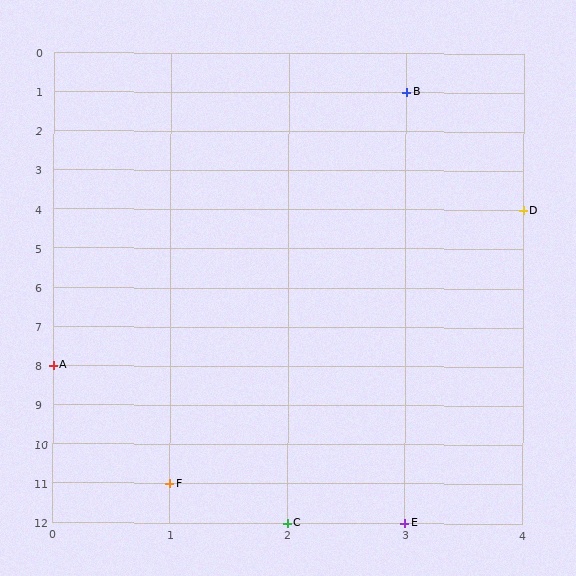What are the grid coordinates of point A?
Point A is at grid coordinates (0, 8).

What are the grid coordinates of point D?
Point D is at grid coordinates (4, 4).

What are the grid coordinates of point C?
Point C is at grid coordinates (2, 12).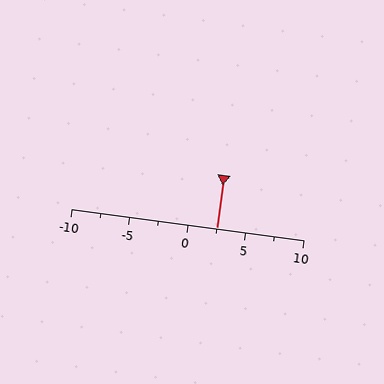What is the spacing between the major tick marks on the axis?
The major ticks are spaced 5 apart.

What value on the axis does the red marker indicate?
The marker indicates approximately 2.5.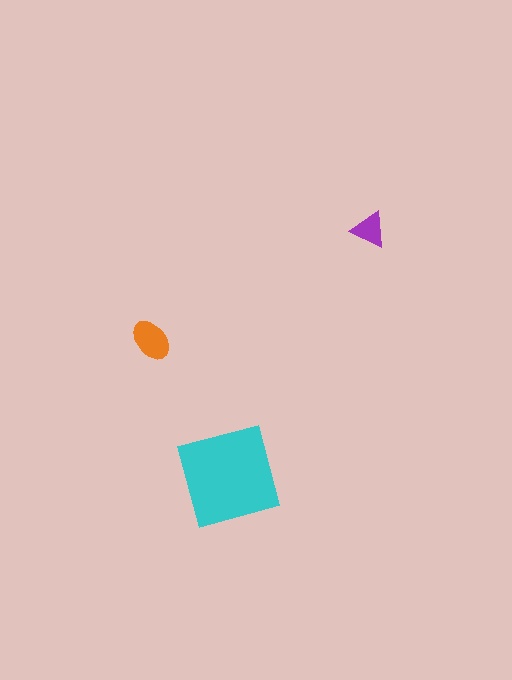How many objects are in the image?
There are 3 objects in the image.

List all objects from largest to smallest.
The cyan square, the orange ellipse, the purple triangle.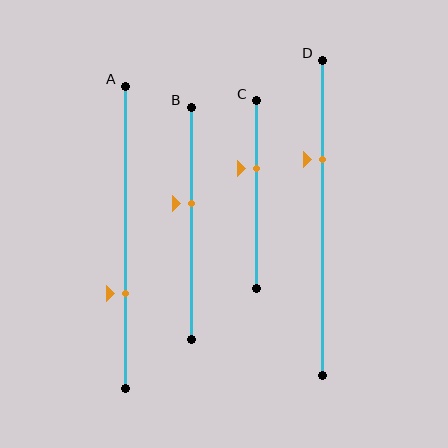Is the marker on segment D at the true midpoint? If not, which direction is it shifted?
No, the marker on segment D is shifted upward by about 19% of the segment length.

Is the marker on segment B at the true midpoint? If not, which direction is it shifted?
No, the marker on segment B is shifted upward by about 8% of the segment length.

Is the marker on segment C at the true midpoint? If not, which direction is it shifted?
No, the marker on segment C is shifted upward by about 14% of the segment length.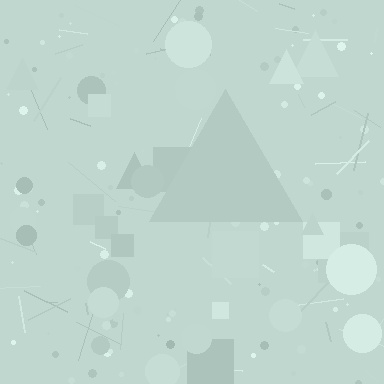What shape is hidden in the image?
A triangle is hidden in the image.